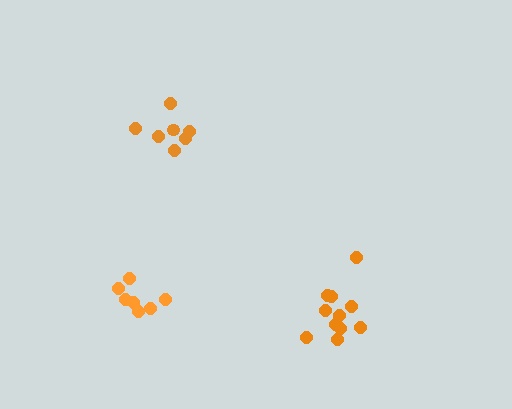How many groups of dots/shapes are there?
There are 3 groups.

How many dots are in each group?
Group 1: 11 dots, Group 2: 7 dots, Group 3: 7 dots (25 total).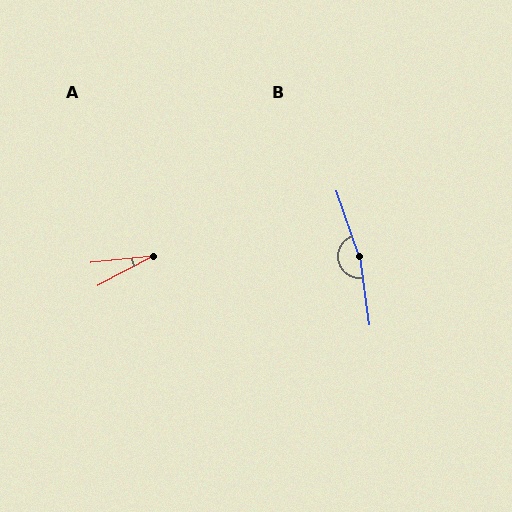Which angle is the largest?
B, at approximately 168 degrees.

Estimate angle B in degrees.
Approximately 168 degrees.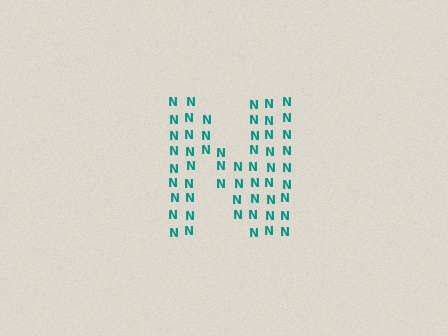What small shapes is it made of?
It is made of small letter N's.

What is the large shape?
The large shape is the letter N.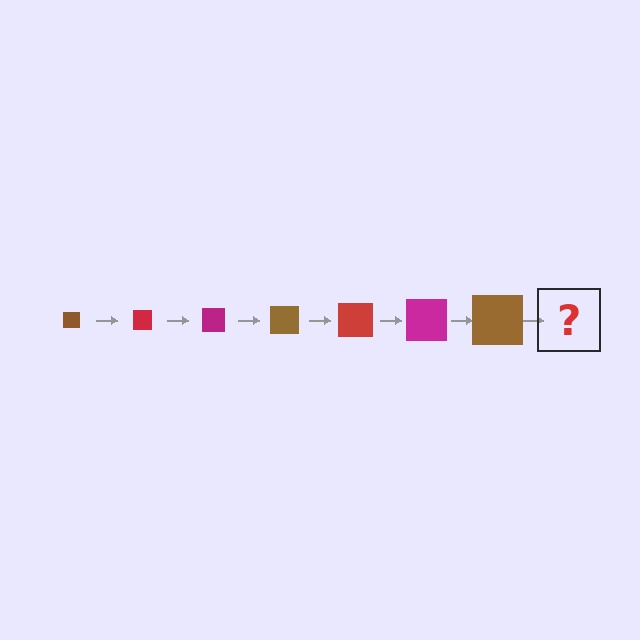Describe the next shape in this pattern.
It should be a red square, larger than the previous one.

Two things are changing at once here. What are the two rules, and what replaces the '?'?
The two rules are that the square grows larger each step and the color cycles through brown, red, and magenta. The '?' should be a red square, larger than the previous one.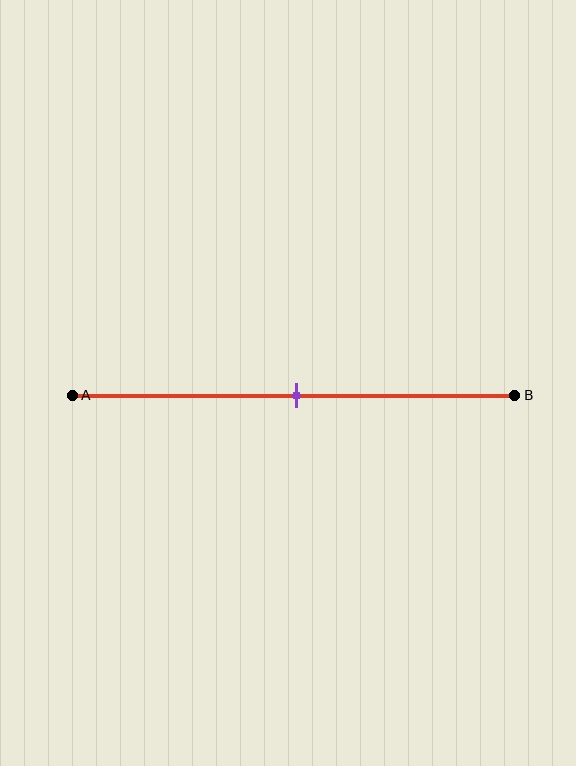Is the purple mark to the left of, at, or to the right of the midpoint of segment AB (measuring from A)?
The purple mark is approximately at the midpoint of segment AB.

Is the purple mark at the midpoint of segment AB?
Yes, the mark is approximately at the midpoint.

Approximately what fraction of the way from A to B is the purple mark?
The purple mark is approximately 50% of the way from A to B.